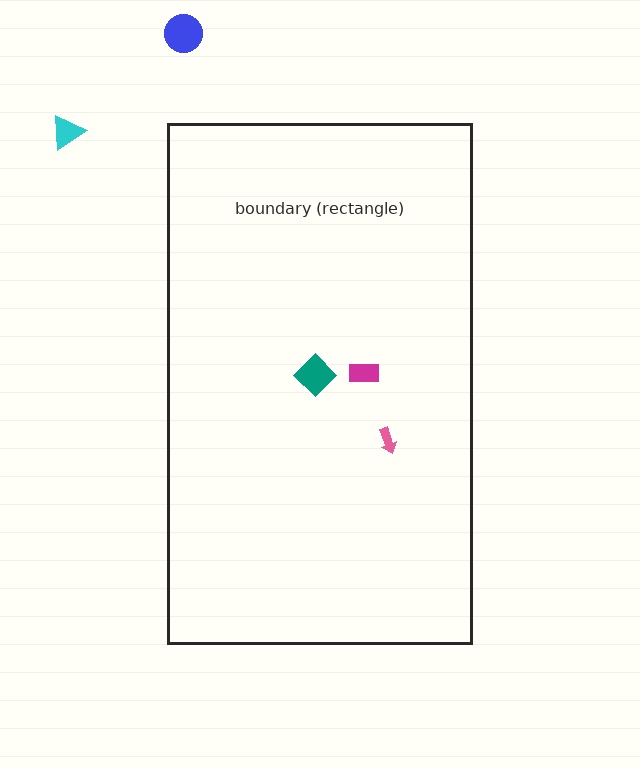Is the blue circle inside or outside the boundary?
Outside.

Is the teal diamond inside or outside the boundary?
Inside.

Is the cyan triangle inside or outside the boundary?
Outside.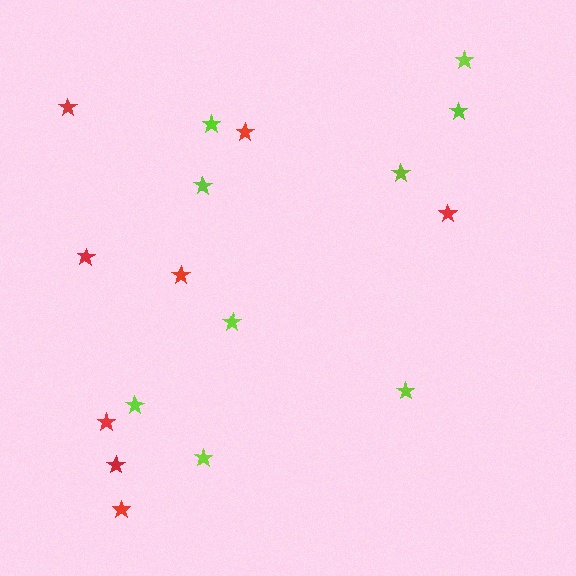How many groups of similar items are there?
There are 2 groups: one group of red stars (8) and one group of lime stars (9).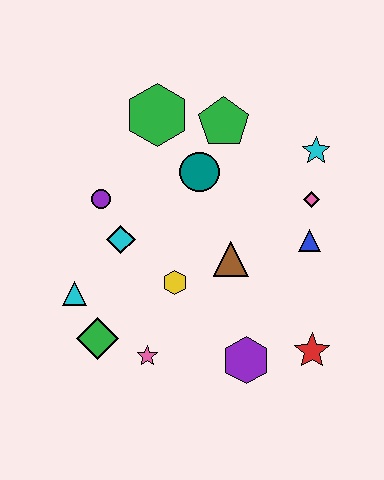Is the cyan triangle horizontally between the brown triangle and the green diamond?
No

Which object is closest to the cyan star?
The pink diamond is closest to the cyan star.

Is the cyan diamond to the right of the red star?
No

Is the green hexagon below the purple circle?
No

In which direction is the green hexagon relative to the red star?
The green hexagon is above the red star.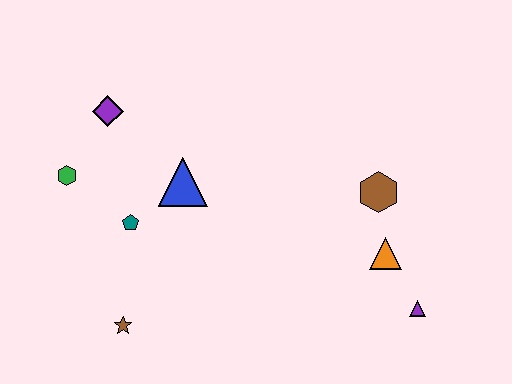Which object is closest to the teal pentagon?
The blue triangle is closest to the teal pentagon.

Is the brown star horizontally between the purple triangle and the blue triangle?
No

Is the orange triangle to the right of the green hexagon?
Yes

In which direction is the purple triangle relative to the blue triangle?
The purple triangle is to the right of the blue triangle.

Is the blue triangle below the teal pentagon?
No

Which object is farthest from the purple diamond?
The purple triangle is farthest from the purple diamond.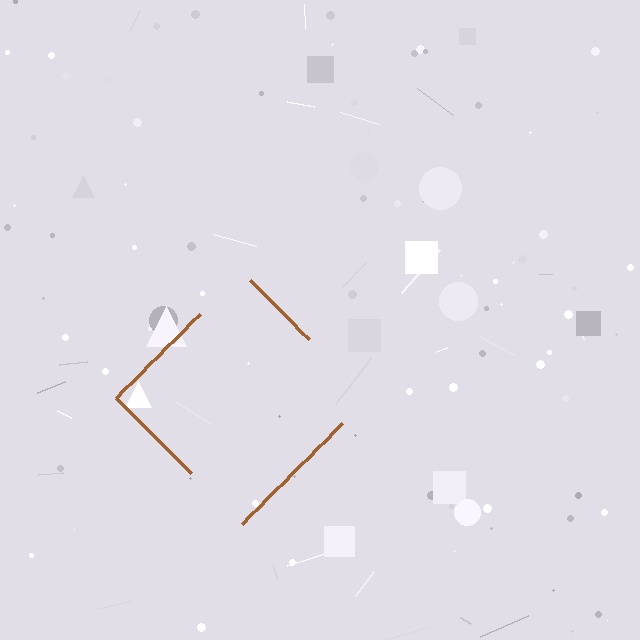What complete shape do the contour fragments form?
The contour fragments form a diamond.